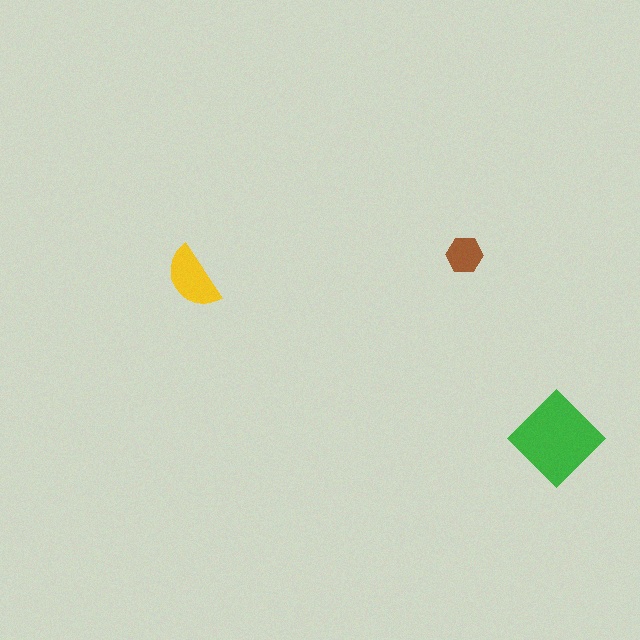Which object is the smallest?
The brown hexagon.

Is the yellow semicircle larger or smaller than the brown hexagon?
Larger.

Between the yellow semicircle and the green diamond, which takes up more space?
The green diamond.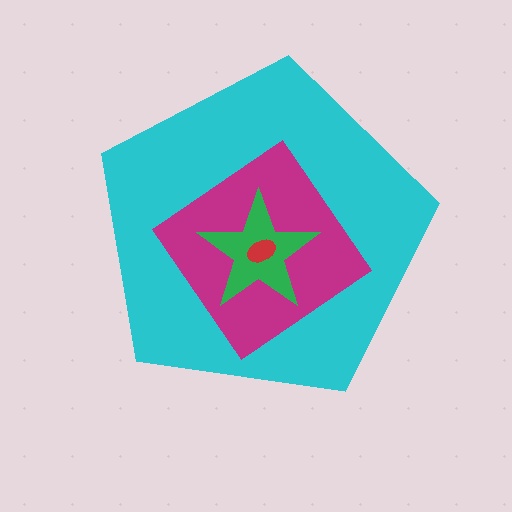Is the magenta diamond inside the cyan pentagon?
Yes.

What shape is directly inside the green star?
The red ellipse.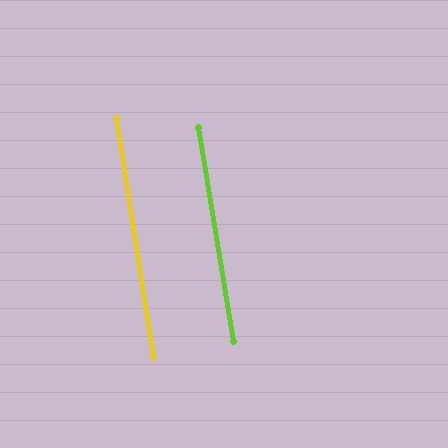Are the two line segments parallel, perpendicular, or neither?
Parallel — their directions differ by only 0.4°.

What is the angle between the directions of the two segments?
Approximately 0 degrees.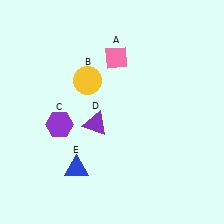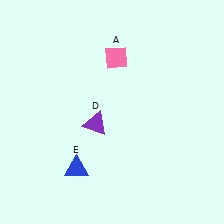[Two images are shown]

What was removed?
The yellow circle (B), the purple hexagon (C) were removed in Image 2.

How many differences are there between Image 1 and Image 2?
There are 2 differences between the two images.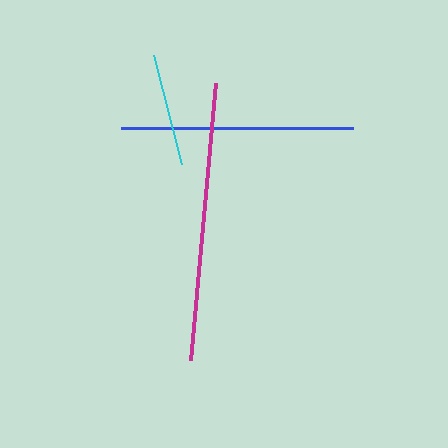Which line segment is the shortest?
The cyan line is the shortest at approximately 113 pixels.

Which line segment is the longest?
The magenta line is the longest at approximately 279 pixels.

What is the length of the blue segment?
The blue segment is approximately 233 pixels long.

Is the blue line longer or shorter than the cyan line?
The blue line is longer than the cyan line.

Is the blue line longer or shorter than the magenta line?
The magenta line is longer than the blue line.